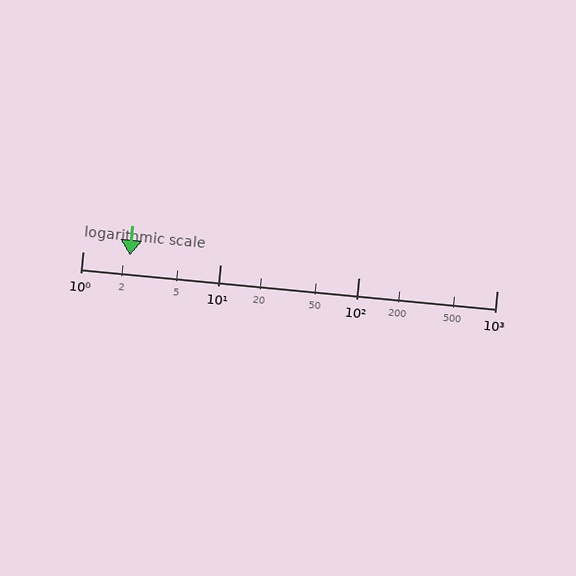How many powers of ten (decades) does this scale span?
The scale spans 3 decades, from 1 to 1000.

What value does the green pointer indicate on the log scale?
The pointer indicates approximately 2.2.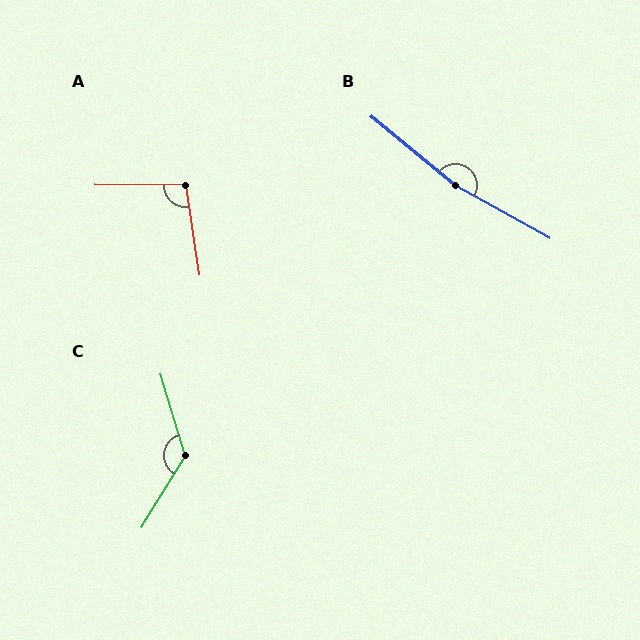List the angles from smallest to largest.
A (99°), C (132°), B (170°).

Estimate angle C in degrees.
Approximately 132 degrees.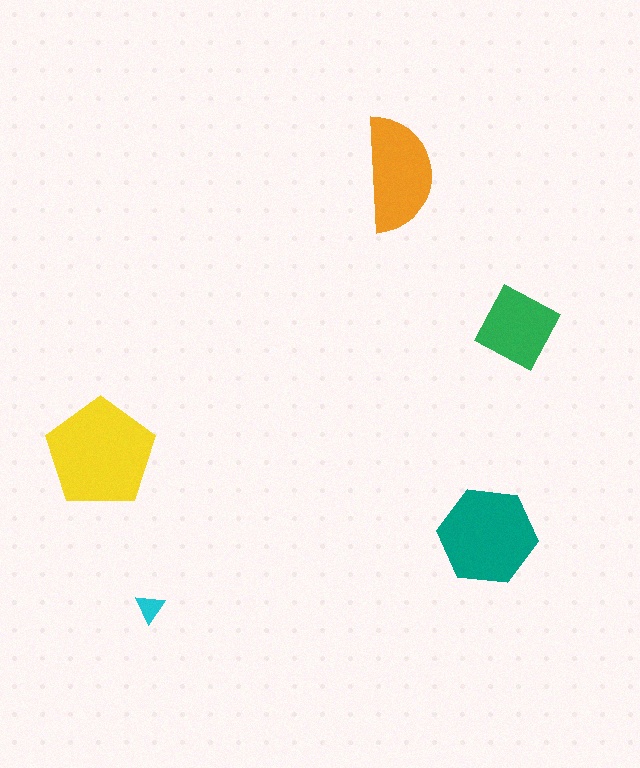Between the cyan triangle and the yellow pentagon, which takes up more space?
The yellow pentagon.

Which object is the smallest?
The cyan triangle.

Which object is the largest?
The yellow pentagon.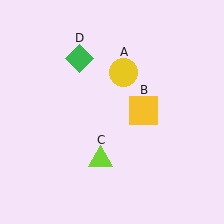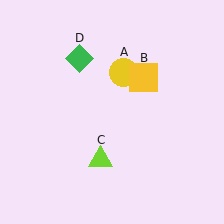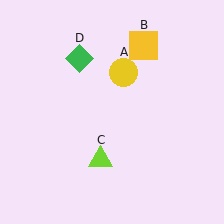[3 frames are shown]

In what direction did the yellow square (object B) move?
The yellow square (object B) moved up.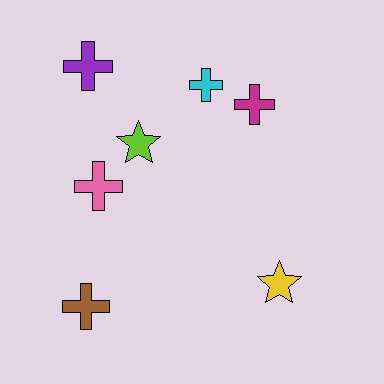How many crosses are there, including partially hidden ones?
There are 5 crosses.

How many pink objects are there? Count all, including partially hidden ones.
There is 1 pink object.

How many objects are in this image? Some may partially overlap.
There are 7 objects.